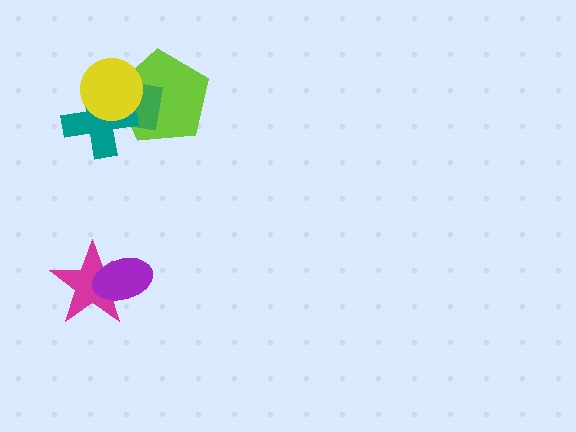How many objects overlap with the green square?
3 objects overlap with the green square.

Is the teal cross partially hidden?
Yes, it is partially covered by another shape.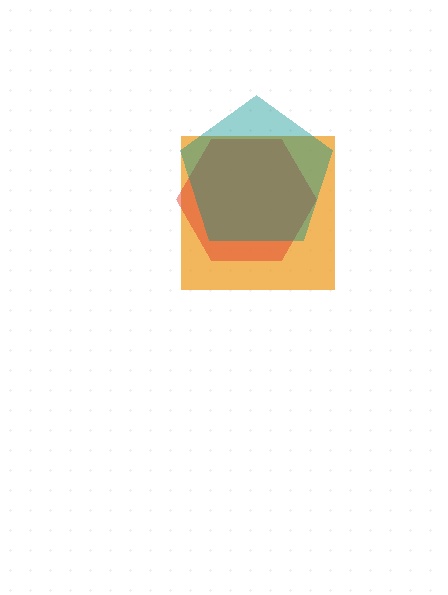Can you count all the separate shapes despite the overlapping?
Yes, there are 3 separate shapes.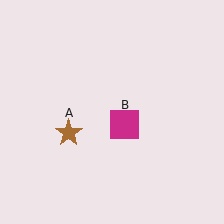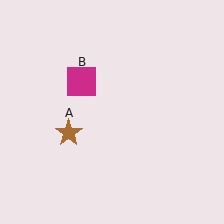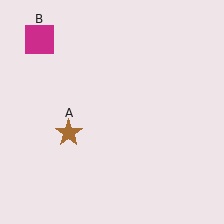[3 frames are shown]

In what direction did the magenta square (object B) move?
The magenta square (object B) moved up and to the left.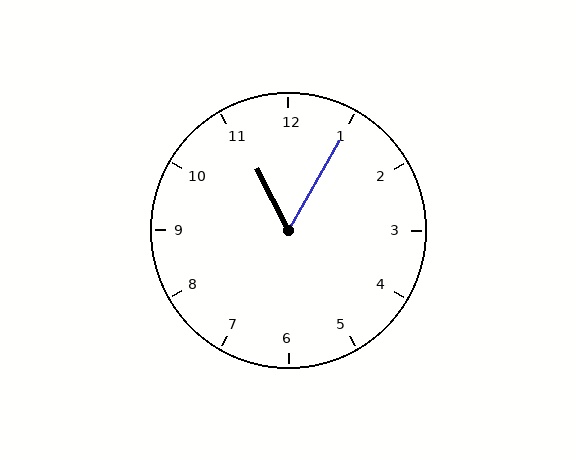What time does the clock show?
11:05.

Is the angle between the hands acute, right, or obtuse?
It is acute.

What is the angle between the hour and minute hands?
Approximately 58 degrees.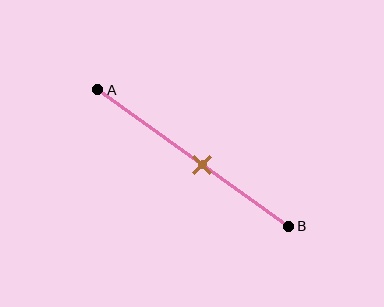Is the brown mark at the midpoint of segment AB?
No, the mark is at about 55% from A, not at the 50% midpoint.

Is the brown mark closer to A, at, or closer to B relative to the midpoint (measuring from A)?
The brown mark is closer to point B than the midpoint of segment AB.